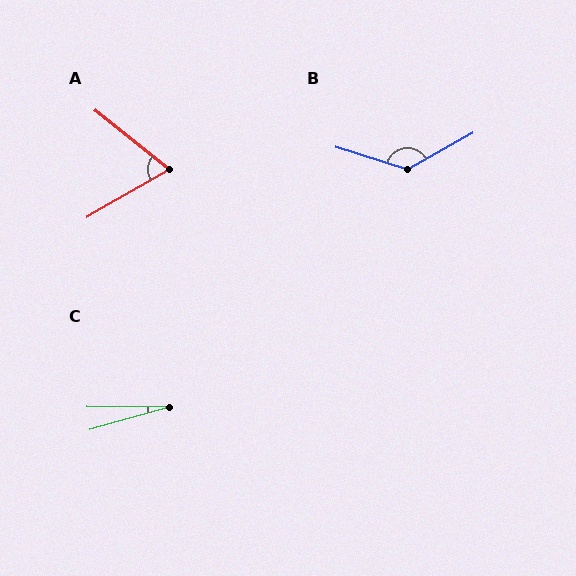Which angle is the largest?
B, at approximately 133 degrees.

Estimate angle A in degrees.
Approximately 69 degrees.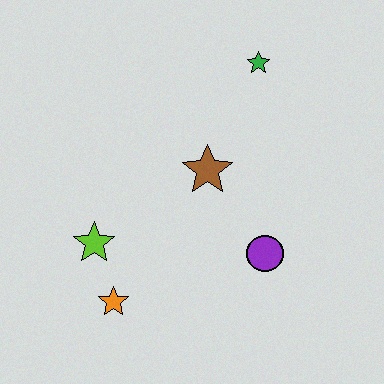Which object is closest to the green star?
The brown star is closest to the green star.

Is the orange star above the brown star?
No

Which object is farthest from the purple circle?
The green star is farthest from the purple circle.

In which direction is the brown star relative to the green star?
The brown star is below the green star.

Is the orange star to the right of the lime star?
Yes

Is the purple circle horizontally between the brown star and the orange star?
No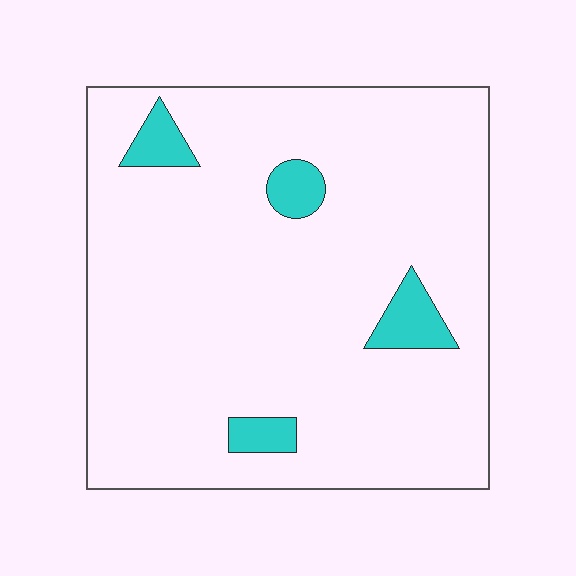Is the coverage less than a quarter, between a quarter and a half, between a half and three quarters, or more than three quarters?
Less than a quarter.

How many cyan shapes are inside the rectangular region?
4.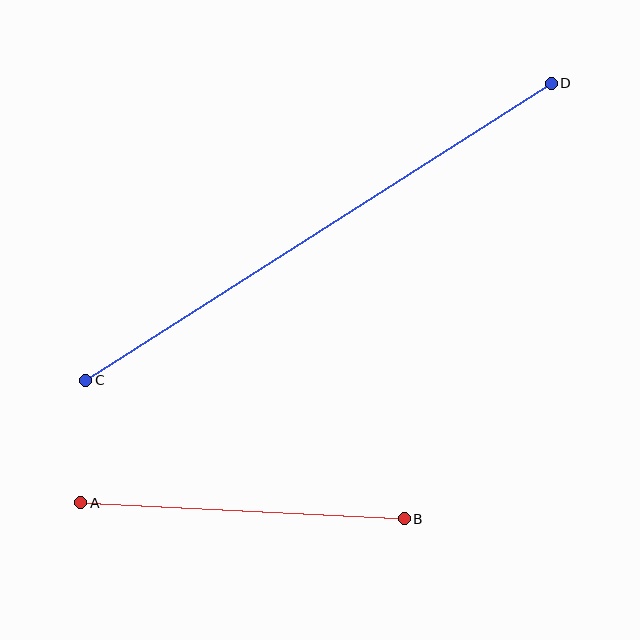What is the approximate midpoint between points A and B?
The midpoint is at approximately (242, 511) pixels.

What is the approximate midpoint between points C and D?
The midpoint is at approximately (318, 232) pixels.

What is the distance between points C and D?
The distance is approximately 552 pixels.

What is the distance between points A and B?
The distance is approximately 324 pixels.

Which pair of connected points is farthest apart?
Points C and D are farthest apart.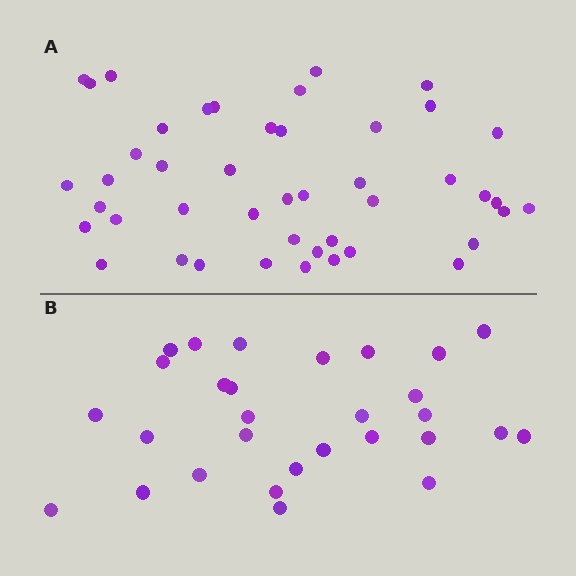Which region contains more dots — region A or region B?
Region A (the top region) has more dots.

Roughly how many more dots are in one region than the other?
Region A has approximately 15 more dots than region B.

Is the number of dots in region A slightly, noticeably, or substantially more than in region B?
Region A has substantially more. The ratio is roughly 1.6 to 1.